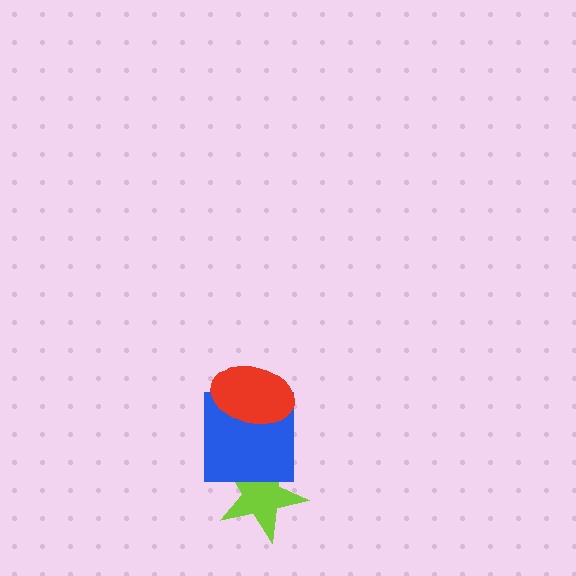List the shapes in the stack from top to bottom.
From top to bottom: the red ellipse, the blue square, the lime star.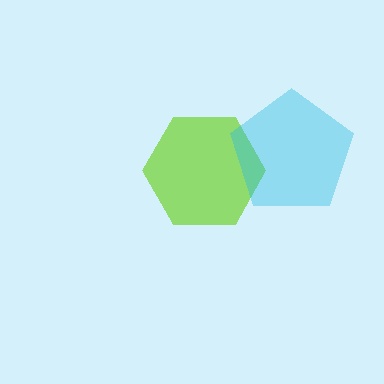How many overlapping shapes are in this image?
There are 2 overlapping shapes in the image.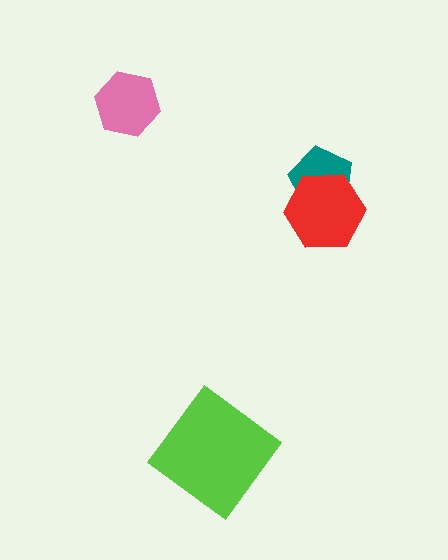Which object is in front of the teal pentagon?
The red hexagon is in front of the teal pentagon.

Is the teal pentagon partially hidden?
Yes, it is partially covered by another shape.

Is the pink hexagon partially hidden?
No, no other shape covers it.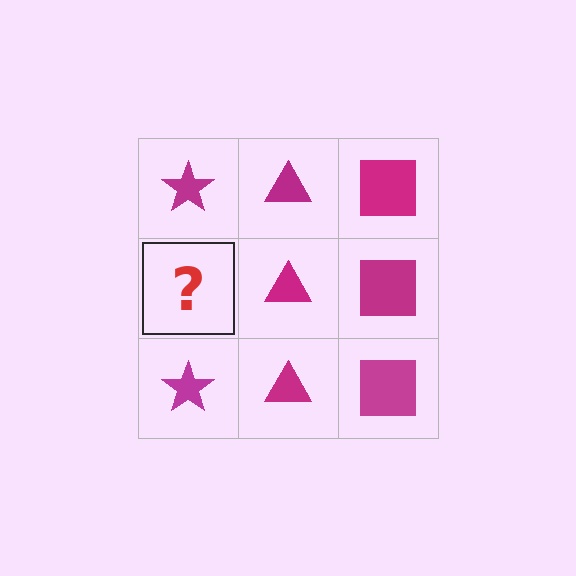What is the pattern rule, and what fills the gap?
The rule is that each column has a consistent shape. The gap should be filled with a magenta star.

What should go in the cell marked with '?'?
The missing cell should contain a magenta star.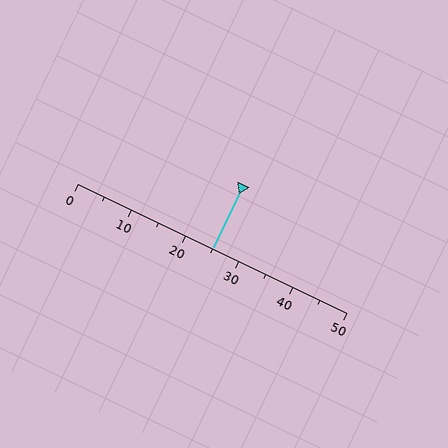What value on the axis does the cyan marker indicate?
The marker indicates approximately 25.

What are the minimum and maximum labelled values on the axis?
The axis runs from 0 to 50.